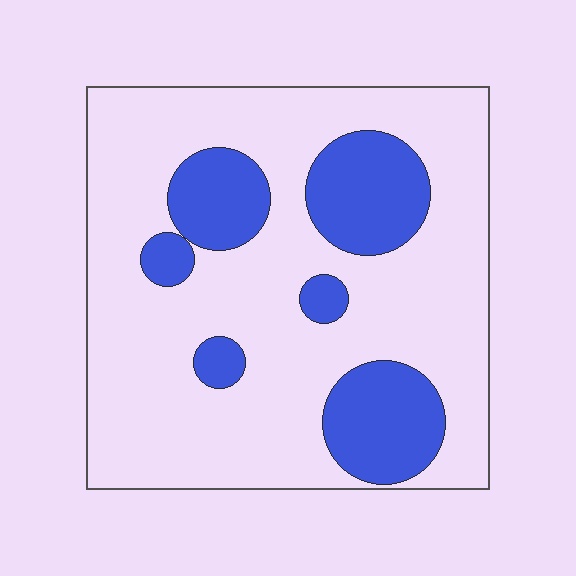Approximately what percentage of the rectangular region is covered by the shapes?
Approximately 25%.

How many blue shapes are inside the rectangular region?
6.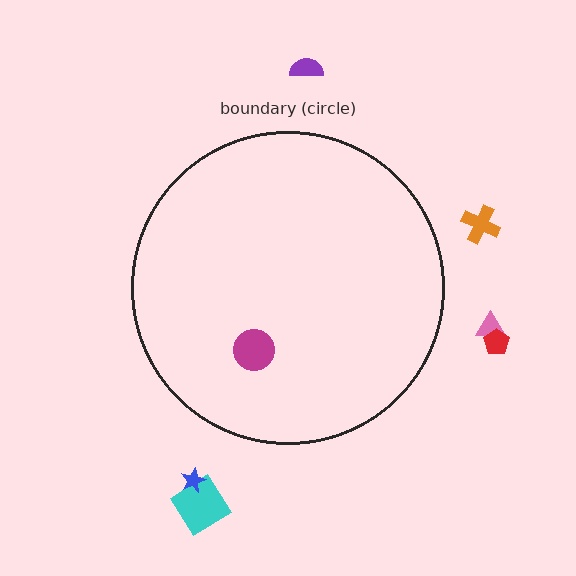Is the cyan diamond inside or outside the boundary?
Outside.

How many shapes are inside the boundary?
1 inside, 6 outside.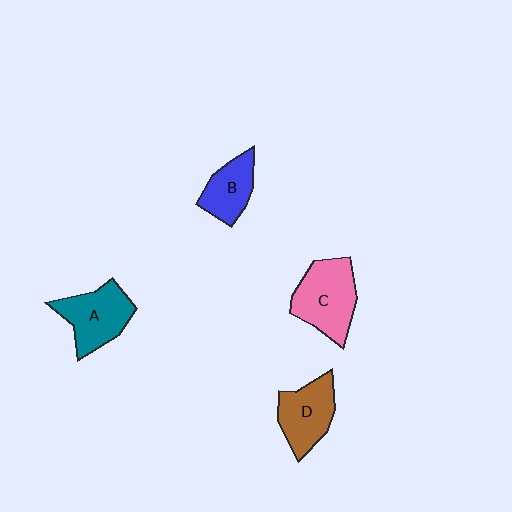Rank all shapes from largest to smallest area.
From largest to smallest: C (pink), A (teal), D (brown), B (blue).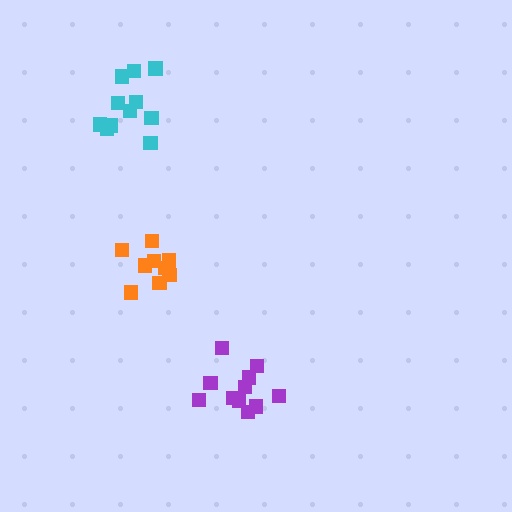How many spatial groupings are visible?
There are 3 spatial groupings.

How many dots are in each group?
Group 1: 11 dots, Group 2: 11 dots, Group 3: 9 dots (31 total).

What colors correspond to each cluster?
The clusters are colored: purple, cyan, orange.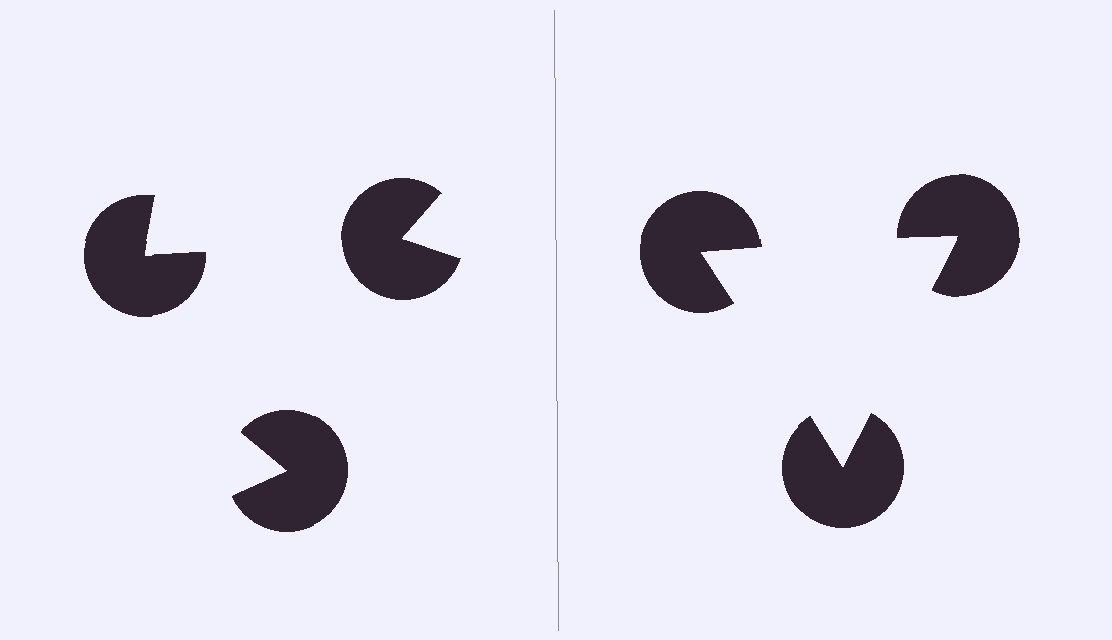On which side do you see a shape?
An illusory triangle appears on the right side. On the left side the wedge cuts are rotated, so no coherent shape forms.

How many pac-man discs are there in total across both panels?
6 — 3 on each side.